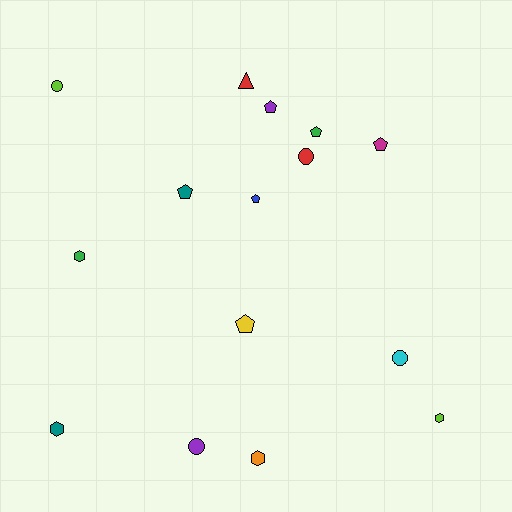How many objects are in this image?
There are 15 objects.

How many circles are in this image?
There are 4 circles.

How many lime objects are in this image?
There are 2 lime objects.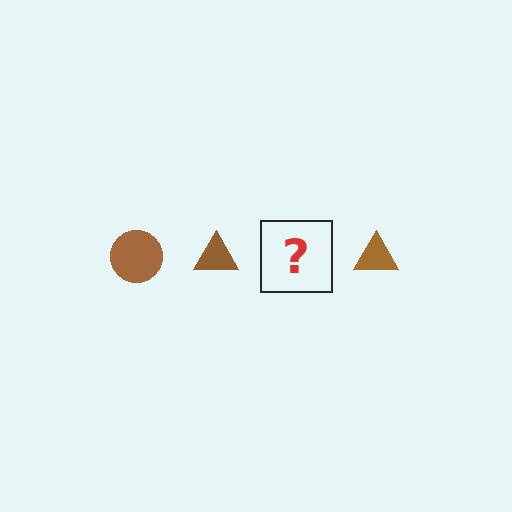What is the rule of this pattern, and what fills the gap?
The rule is that the pattern cycles through circle, triangle shapes in brown. The gap should be filled with a brown circle.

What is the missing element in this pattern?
The missing element is a brown circle.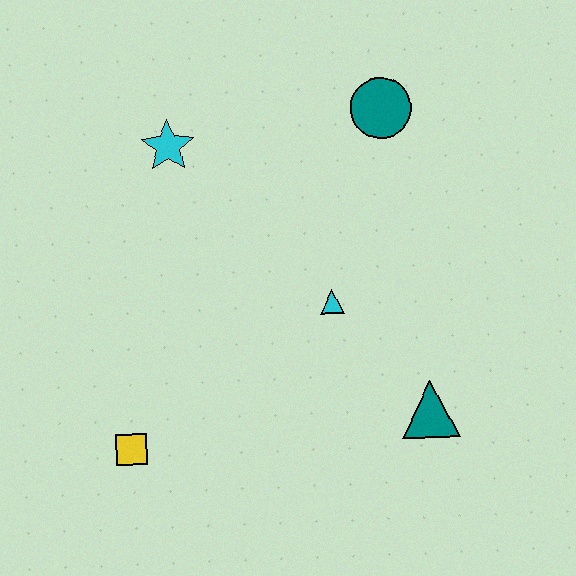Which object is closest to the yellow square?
The cyan triangle is closest to the yellow square.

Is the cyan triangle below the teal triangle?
No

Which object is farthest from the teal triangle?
The cyan star is farthest from the teal triangle.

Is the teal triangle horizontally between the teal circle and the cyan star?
No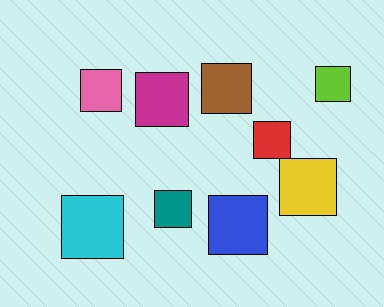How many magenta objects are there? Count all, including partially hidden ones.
There is 1 magenta object.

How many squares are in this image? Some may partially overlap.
There are 9 squares.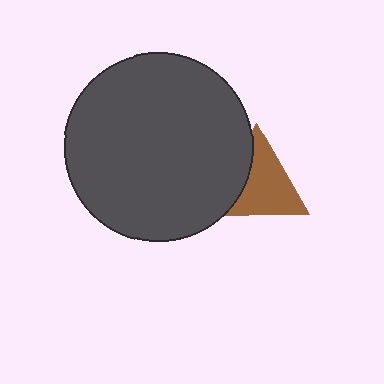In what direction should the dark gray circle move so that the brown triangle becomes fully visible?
The dark gray circle should move left. That is the shortest direction to clear the overlap and leave the brown triangle fully visible.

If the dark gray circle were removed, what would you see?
You would see the complete brown triangle.